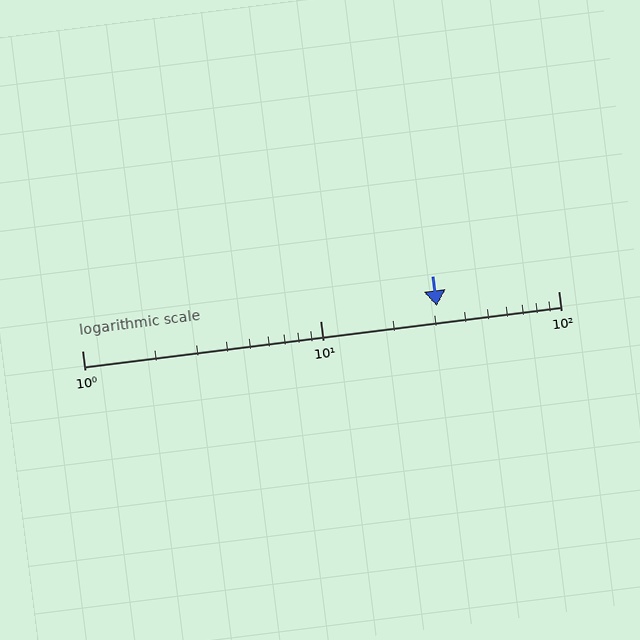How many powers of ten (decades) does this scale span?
The scale spans 2 decades, from 1 to 100.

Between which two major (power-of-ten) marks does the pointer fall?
The pointer is between 10 and 100.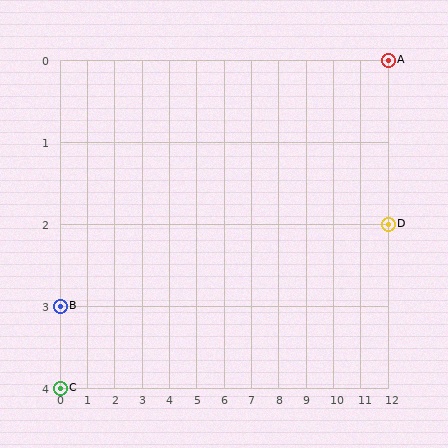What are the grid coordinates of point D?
Point D is at grid coordinates (12, 2).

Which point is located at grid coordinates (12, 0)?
Point A is at (12, 0).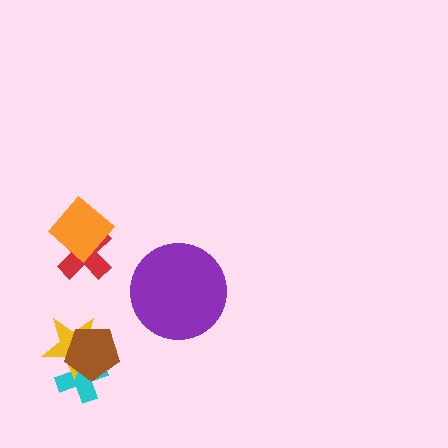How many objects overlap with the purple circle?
0 objects overlap with the purple circle.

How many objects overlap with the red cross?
1 object overlaps with the red cross.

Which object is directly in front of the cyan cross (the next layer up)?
The yellow star is directly in front of the cyan cross.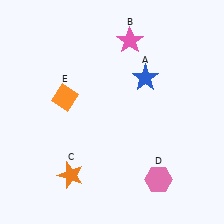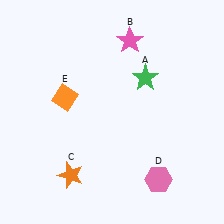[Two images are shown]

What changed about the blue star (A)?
In Image 1, A is blue. In Image 2, it changed to green.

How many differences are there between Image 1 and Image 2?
There is 1 difference between the two images.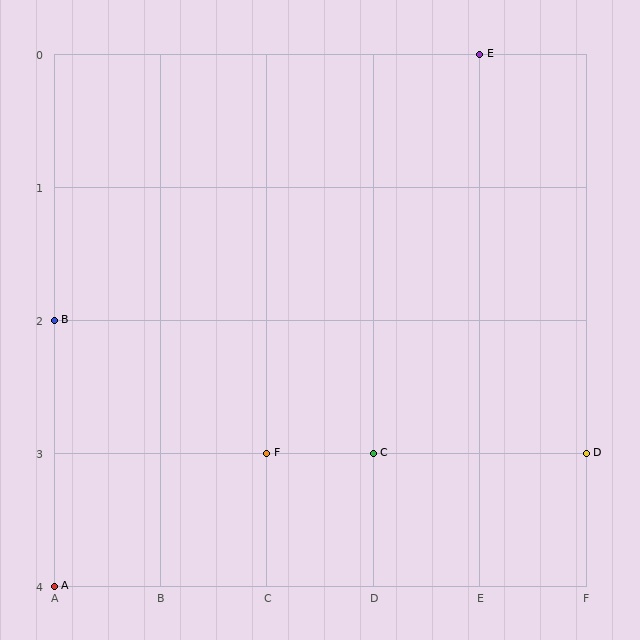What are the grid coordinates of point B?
Point B is at grid coordinates (A, 2).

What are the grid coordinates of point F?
Point F is at grid coordinates (C, 3).